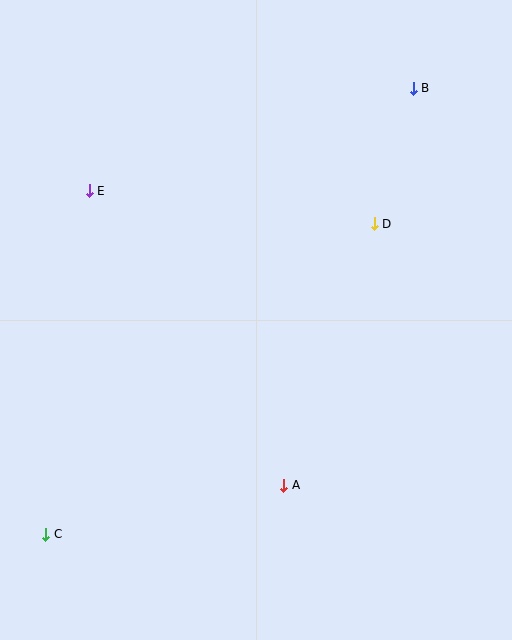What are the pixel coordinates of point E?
Point E is at (89, 191).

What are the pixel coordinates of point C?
Point C is at (46, 534).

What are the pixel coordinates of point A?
Point A is at (284, 485).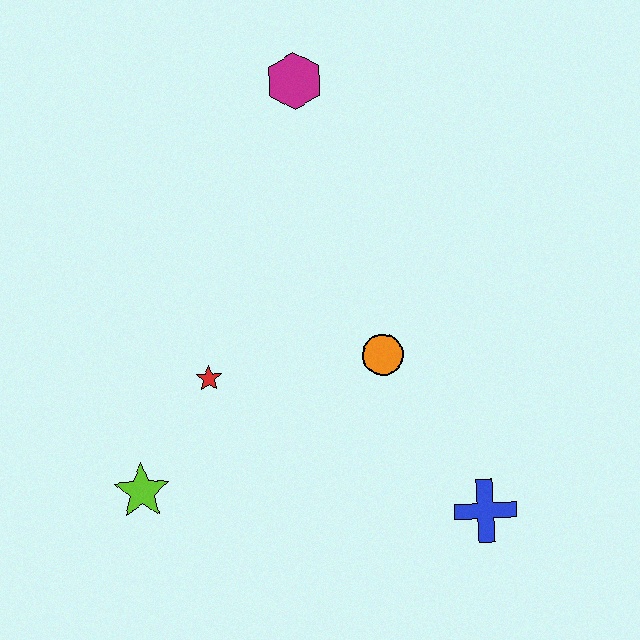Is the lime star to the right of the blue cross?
No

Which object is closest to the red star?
The lime star is closest to the red star.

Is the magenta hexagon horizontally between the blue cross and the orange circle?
No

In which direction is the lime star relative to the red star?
The lime star is below the red star.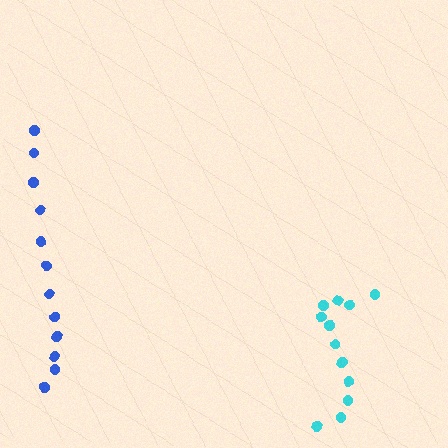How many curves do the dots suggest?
There are 2 distinct paths.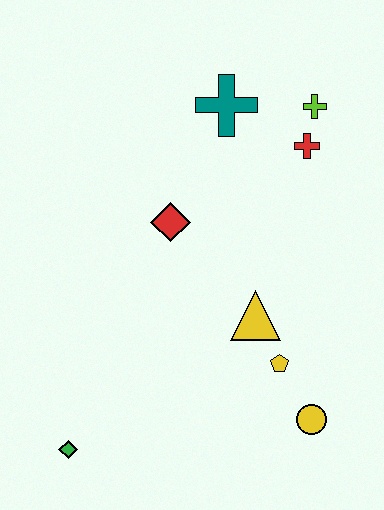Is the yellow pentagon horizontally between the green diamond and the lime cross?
Yes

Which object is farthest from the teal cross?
The green diamond is farthest from the teal cross.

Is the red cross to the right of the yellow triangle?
Yes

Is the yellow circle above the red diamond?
No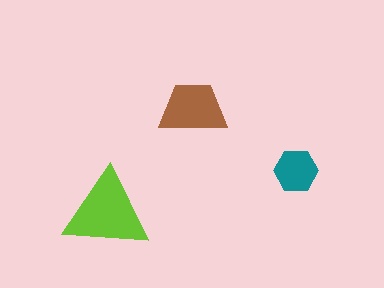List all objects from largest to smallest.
The lime triangle, the brown trapezoid, the teal hexagon.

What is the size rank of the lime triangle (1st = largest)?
1st.